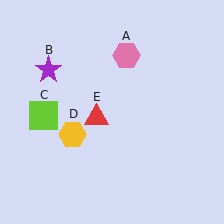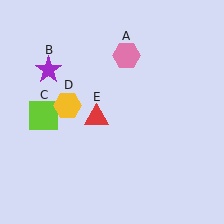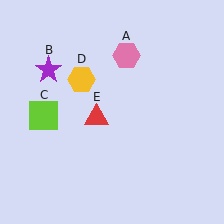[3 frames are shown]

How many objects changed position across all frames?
1 object changed position: yellow hexagon (object D).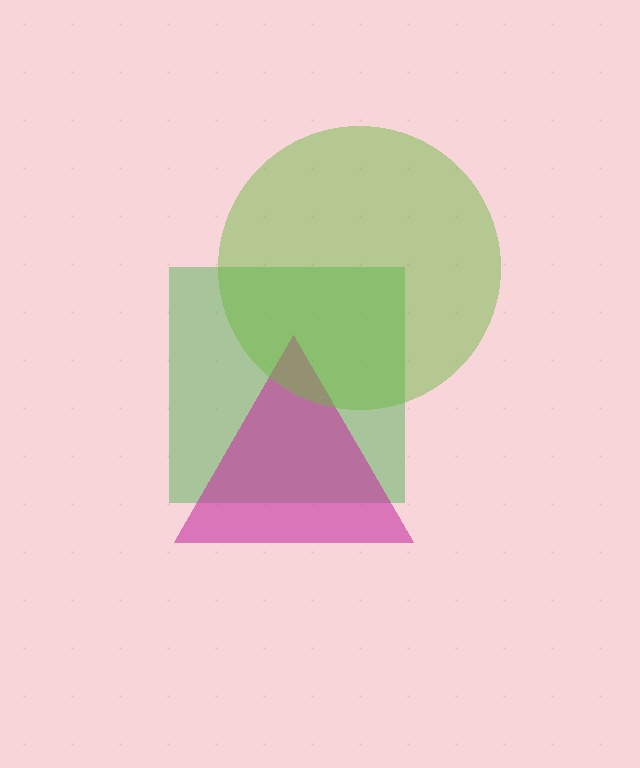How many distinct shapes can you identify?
There are 3 distinct shapes: a green square, a magenta triangle, a lime circle.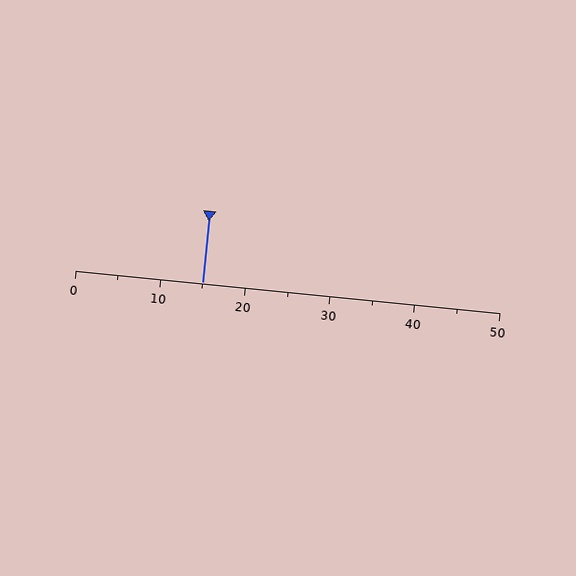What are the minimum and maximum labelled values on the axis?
The axis runs from 0 to 50.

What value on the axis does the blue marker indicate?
The marker indicates approximately 15.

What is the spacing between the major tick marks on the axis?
The major ticks are spaced 10 apart.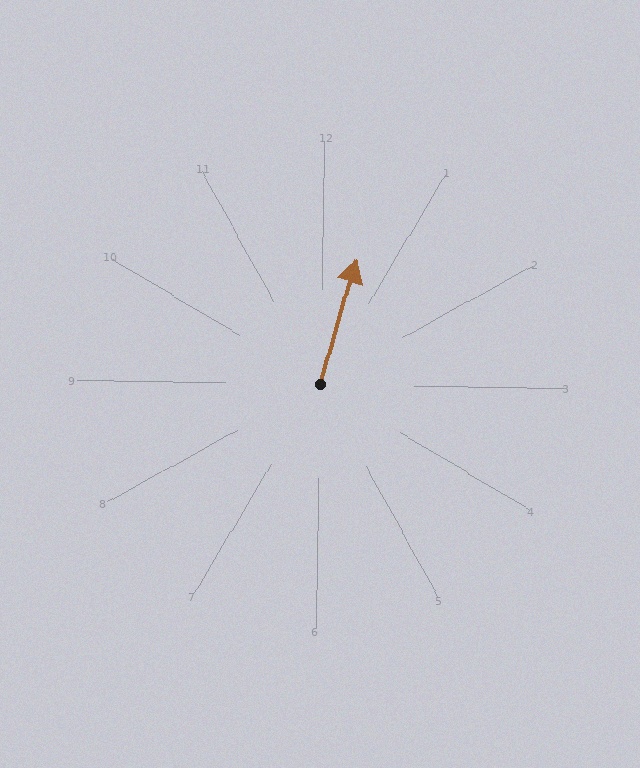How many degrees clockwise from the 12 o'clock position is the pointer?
Approximately 15 degrees.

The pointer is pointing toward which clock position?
Roughly 1 o'clock.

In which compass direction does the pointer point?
North.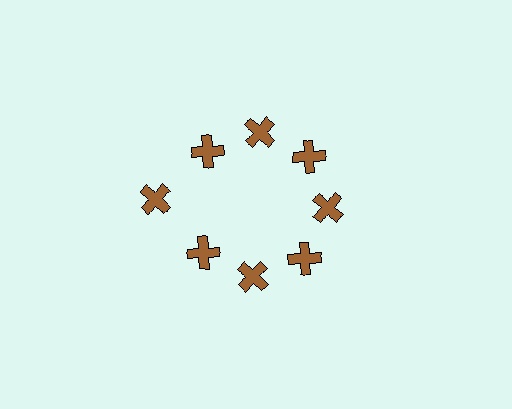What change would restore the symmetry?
The symmetry would be restored by moving it inward, back onto the ring so that all 8 crosses sit at equal angles and equal distance from the center.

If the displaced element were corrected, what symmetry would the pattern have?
It would have 8-fold rotational symmetry — the pattern would map onto itself every 45 degrees.